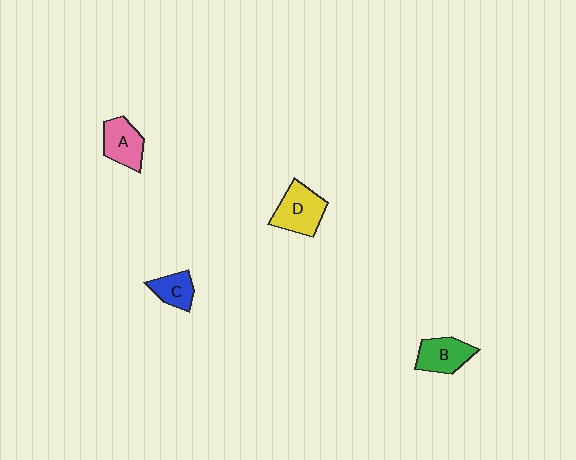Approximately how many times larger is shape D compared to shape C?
Approximately 1.6 times.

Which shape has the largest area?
Shape D (yellow).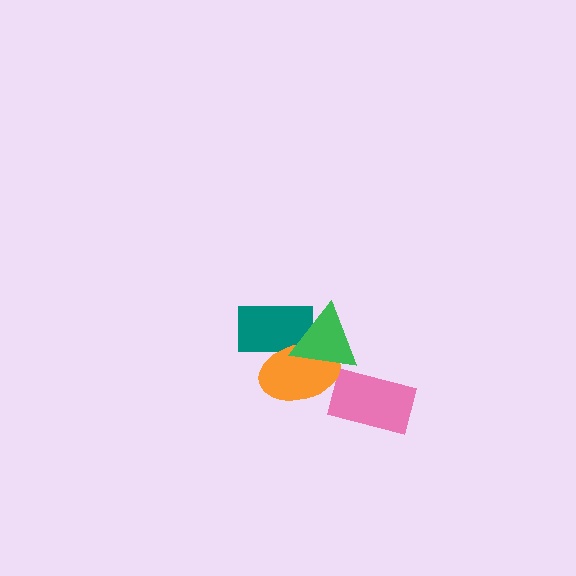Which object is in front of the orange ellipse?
The green triangle is in front of the orange ellipse.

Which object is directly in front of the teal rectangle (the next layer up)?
The orange ellipse is directly in front of the teal rectangle.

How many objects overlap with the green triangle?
2 objects overlap with the green triangle.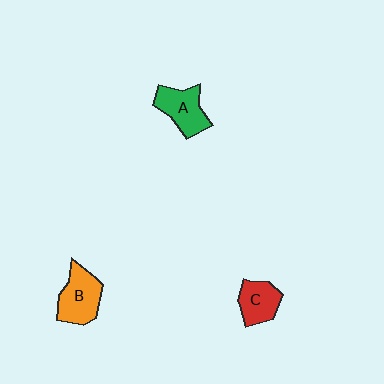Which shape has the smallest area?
Shape C (red).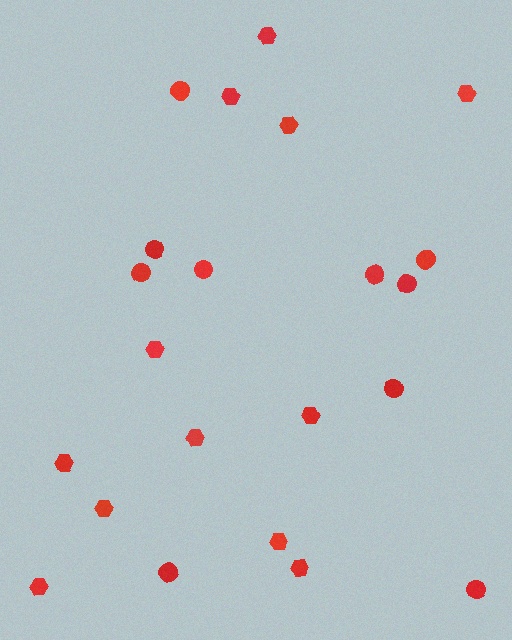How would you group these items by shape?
There are 2 groups: one group of hexagons (12) and one group of circles (10).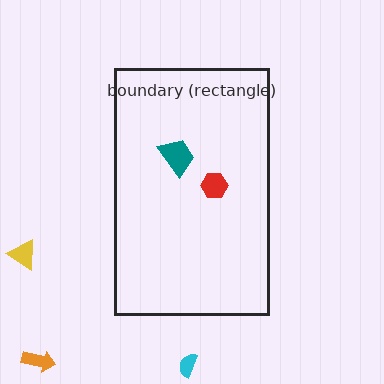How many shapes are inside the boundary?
2 inside, 3 outside.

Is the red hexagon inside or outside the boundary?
Inside.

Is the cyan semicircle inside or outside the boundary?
Outside.